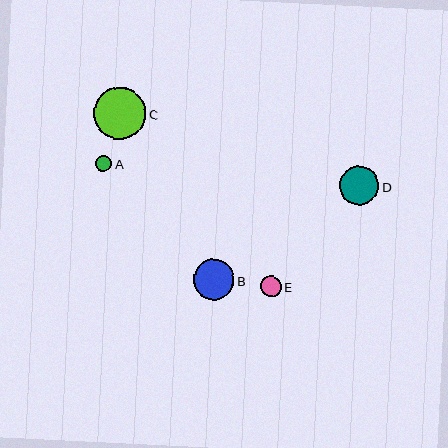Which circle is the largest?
Circle C is the largest with a size of approximately 52 pixels.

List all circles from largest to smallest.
From largest to smallest: C, B, D, E, A.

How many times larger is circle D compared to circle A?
Circle D is approximately 2.4 times the size of circle A.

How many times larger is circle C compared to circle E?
Circle C is approximately 2.5 times the size of circle E.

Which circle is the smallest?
Circle A is the smallest with a size of approximately 16 pixels.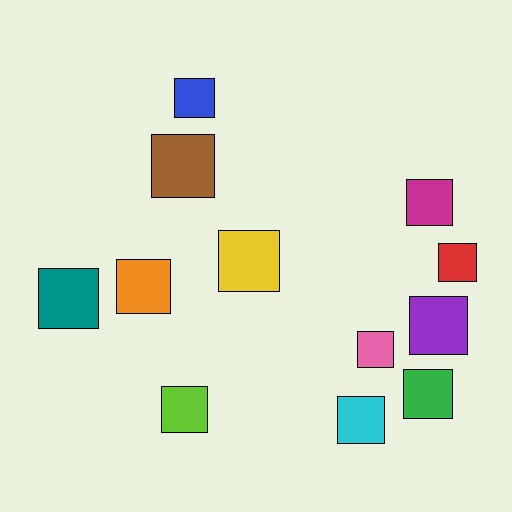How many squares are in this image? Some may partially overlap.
There are 12 squares.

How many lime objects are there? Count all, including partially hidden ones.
There is 1 lime object.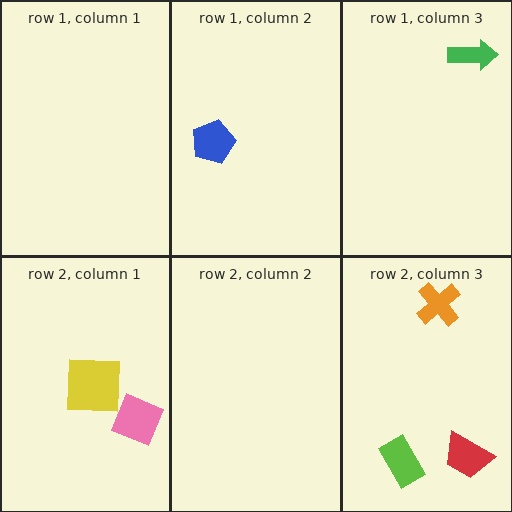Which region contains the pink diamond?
The row 2, column 1 region.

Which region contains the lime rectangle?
The row 2, column 3 region.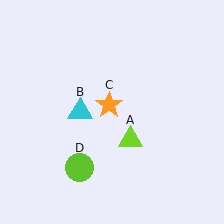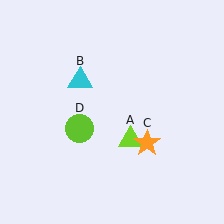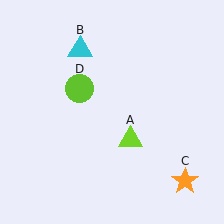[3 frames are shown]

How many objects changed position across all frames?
3 objects changed position: cyan triangle (object B), orange star (object C), lime circle (object D).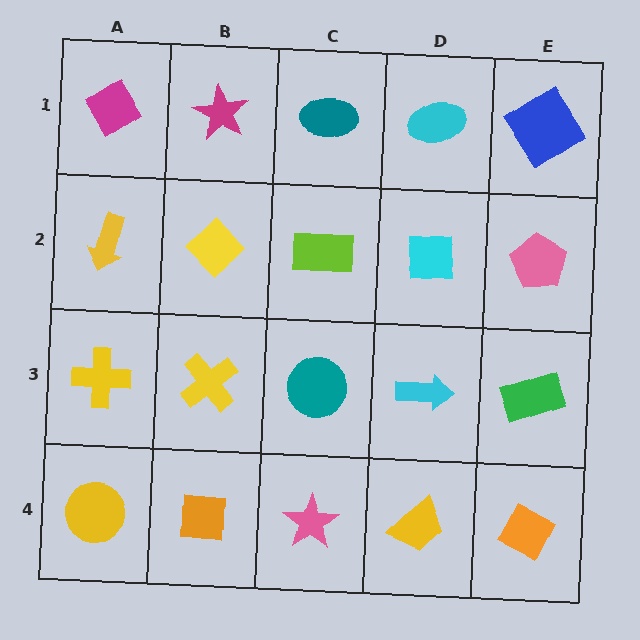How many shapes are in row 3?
5 shapes.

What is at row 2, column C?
A lime rectangle.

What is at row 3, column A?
A yellow cross.